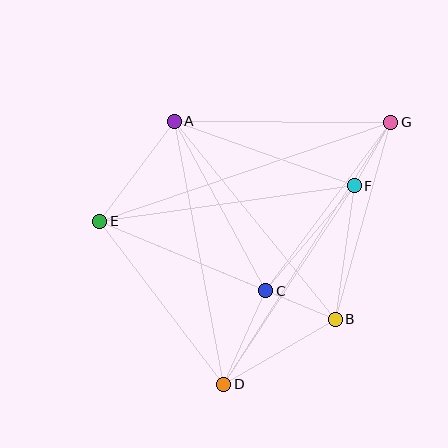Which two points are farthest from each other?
Points D and G are farthest from each other.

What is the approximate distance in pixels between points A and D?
The distance between A and D is approximately 268 pixels.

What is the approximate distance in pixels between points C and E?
The distance between C and E is approximately 180 pixels.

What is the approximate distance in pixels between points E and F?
The distance between E and F is approximately 257 pixels.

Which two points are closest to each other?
Points F and G are closest to each other.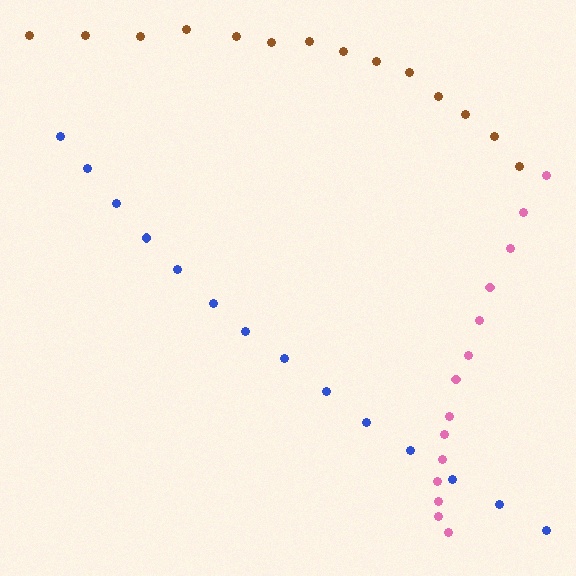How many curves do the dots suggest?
There are 3 distinct paths.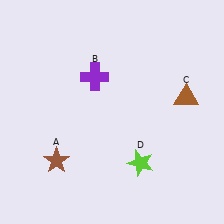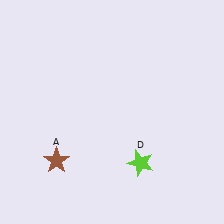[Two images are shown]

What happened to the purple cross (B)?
The purple cross (B) was removed in Image 2. It was in the top-left area of Image 1.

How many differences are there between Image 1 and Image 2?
There are 2 differences between the two images.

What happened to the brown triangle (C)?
The brown triangle (C) was removed in Image 2. It was in the top-right area of Image 1.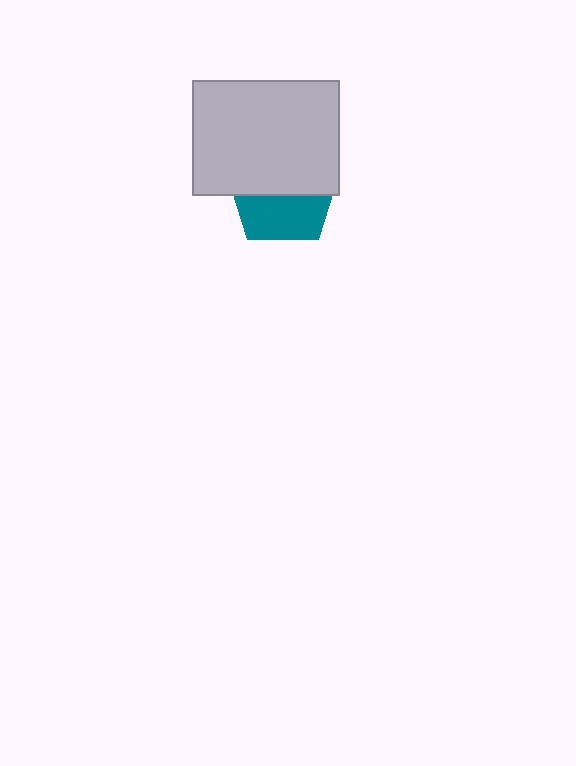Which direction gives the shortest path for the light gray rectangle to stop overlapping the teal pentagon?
Moving up gives the shortest separation.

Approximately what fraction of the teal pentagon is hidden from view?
Roughly 56% of the teal pentagon is hidden behind the light gray rectangle.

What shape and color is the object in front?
The object in front is a light gray rectangle.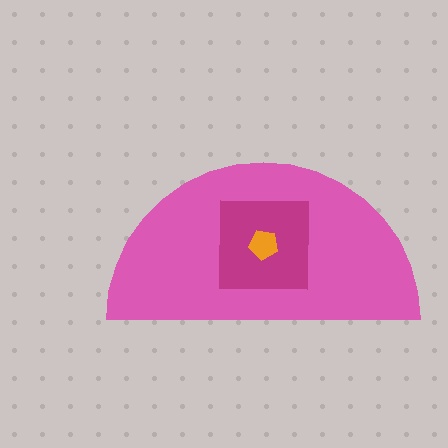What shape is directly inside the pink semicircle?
The magenta square.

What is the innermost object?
The orange pentagon.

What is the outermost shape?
The pink semicircle.